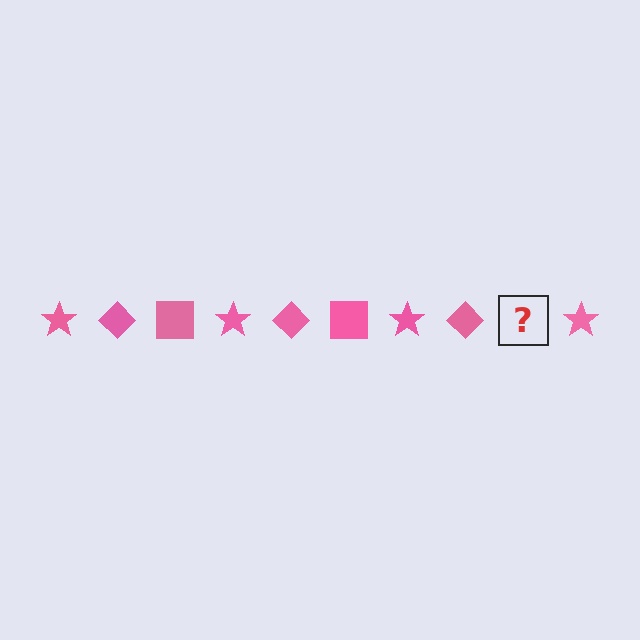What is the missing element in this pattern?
The missing element is a pink square.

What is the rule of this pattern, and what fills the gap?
The rule is that the pattern cycles through star, diamond, square shapes in pink. The gap should be filled with a pink square.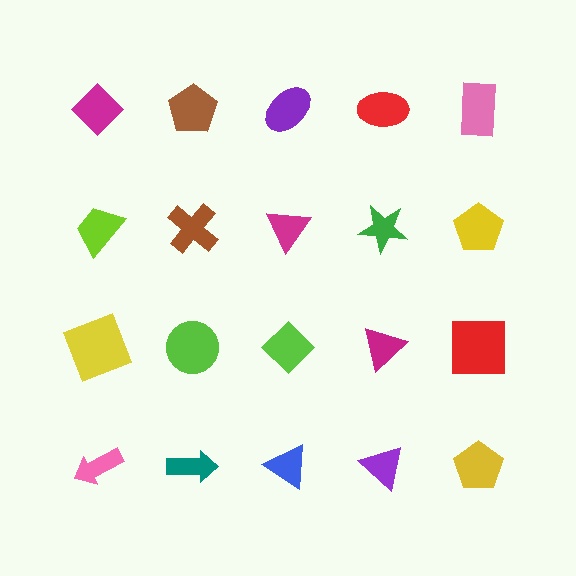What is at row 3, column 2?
A lime circle.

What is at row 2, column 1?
A lime trapezoid.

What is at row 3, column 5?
A red square.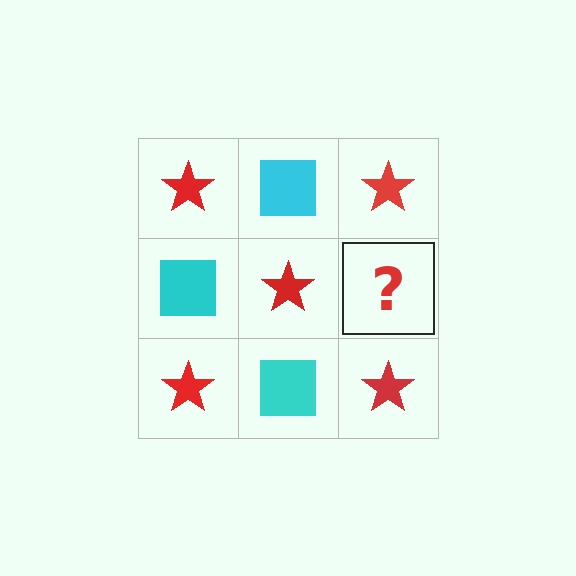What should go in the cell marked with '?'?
The missing cell should contain a cyan square.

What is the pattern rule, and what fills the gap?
The rule is that it alternates red star and cyan square in a checkerboard pattern. The gap should be filled with a cyan square.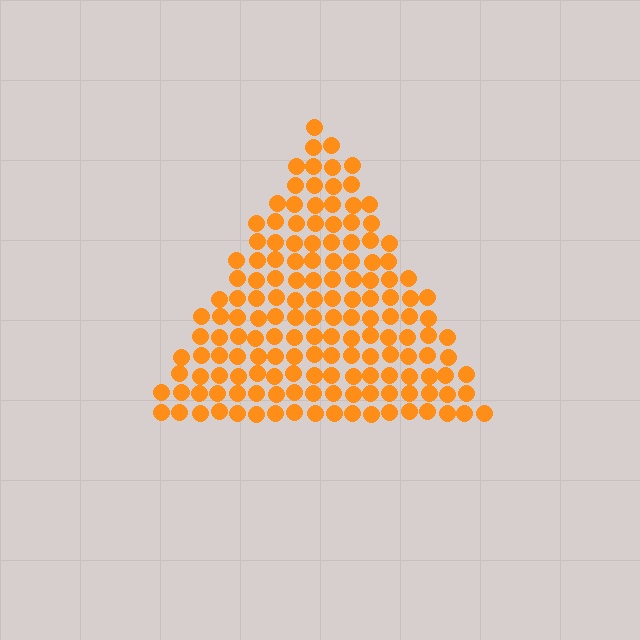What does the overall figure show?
The overall figure shows a triangle.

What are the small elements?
The small elements are circles.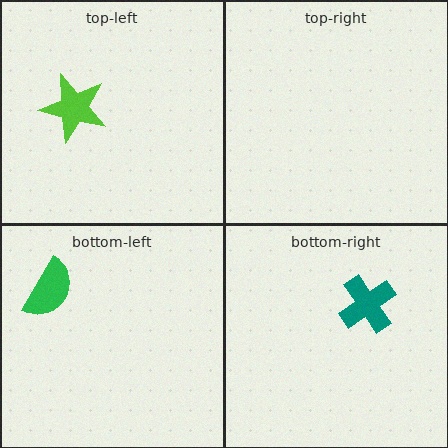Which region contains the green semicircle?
The bottom-left region.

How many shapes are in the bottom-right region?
1.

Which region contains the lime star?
The top-left region.